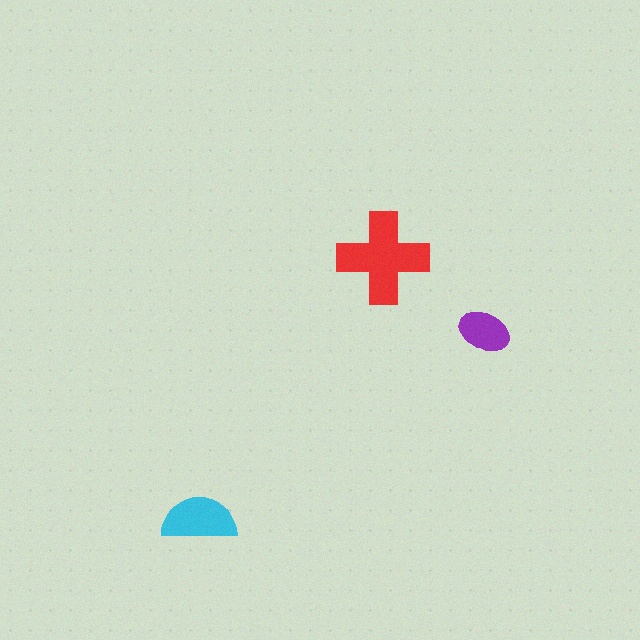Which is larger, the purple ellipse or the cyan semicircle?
The cyan semicircle.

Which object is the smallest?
The purple ellipse.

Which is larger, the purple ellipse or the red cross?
The red cross.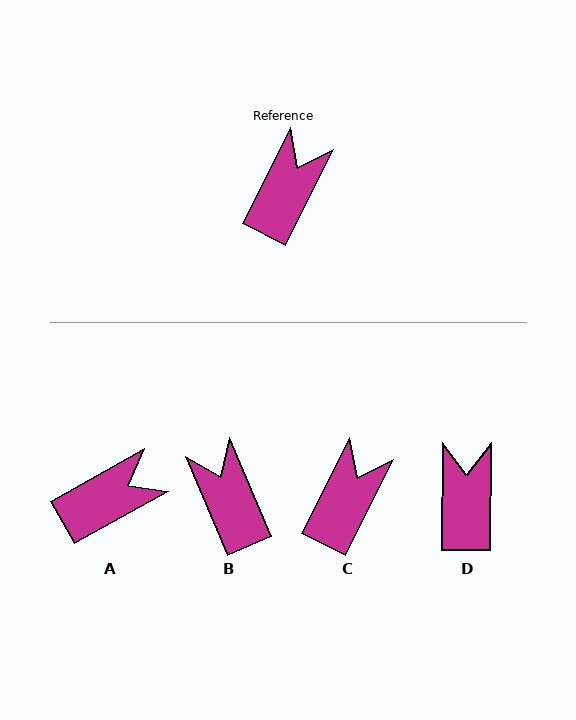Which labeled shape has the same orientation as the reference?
C.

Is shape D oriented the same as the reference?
No, it is off by about 26 degrees.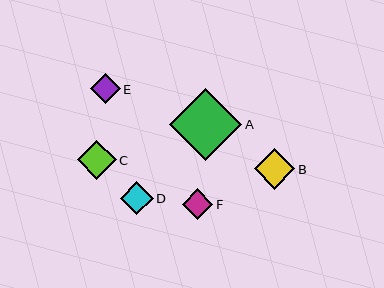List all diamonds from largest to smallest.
From largest to smallest: A, B, C, D, F, E.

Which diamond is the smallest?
Diamond E is the smallest with a size of approximately 30 pixels.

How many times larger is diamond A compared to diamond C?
Diamond A is approximately 1.9 times the size of diamond C.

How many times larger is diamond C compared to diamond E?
Diamond C is approximately 1.3 times the size of diamond E.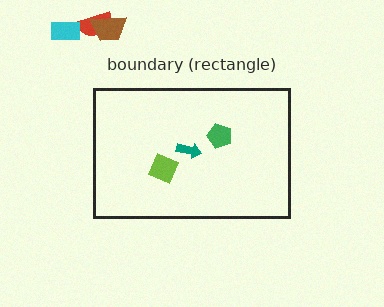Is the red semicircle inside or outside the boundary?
Outside.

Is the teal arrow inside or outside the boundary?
Inside.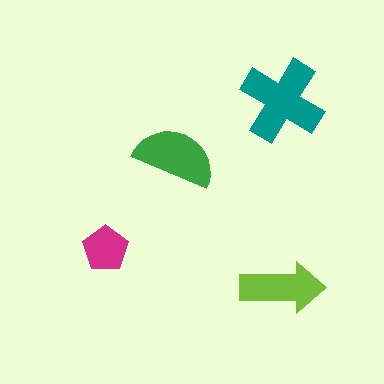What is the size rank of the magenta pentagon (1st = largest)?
4th.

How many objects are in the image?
There are 4 objects in the image.